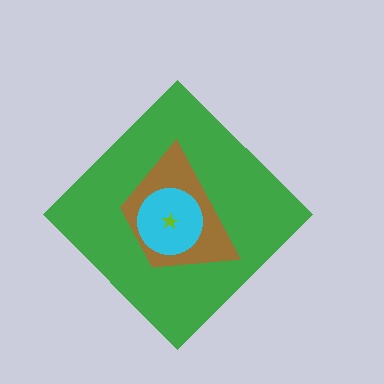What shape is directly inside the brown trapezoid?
The cyan circle.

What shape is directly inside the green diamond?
The brown trapezoid.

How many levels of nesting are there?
4.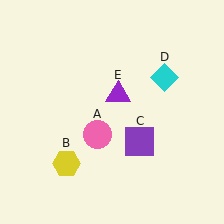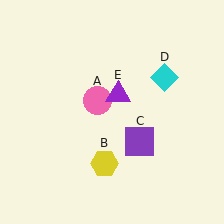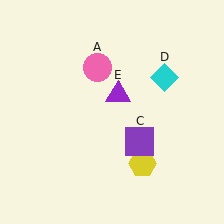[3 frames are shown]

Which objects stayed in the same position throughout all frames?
Purple square (object C) and cyan diamond (object D) and purple triangle (object E) remained stationary.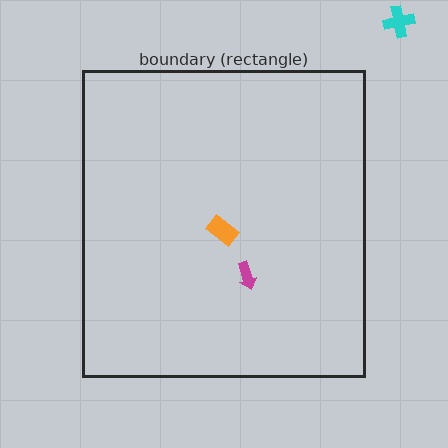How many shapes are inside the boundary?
2 inside, 1 outside.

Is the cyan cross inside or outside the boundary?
Outside.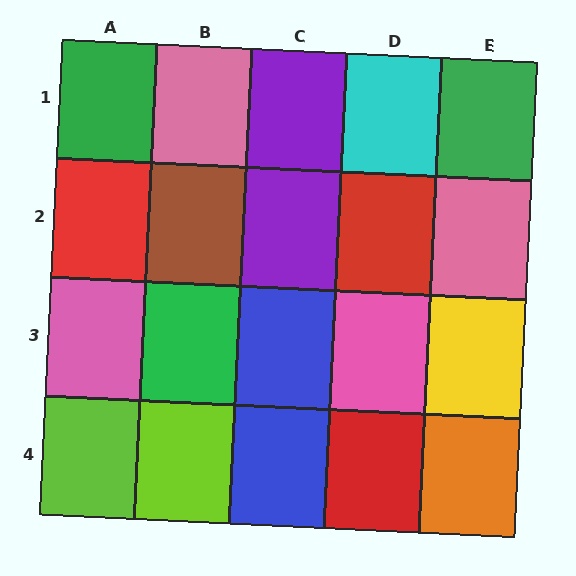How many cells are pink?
4 cells are pink.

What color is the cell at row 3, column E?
Yellow.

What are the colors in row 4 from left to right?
Lime, lime, blue, red, orange.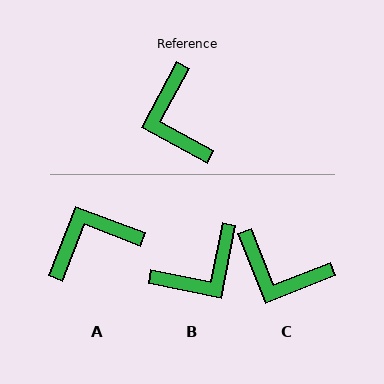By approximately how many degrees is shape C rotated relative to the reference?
Approximately 50 degrees counter-clockwise.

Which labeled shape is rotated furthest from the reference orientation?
B, about 107 degrees away.